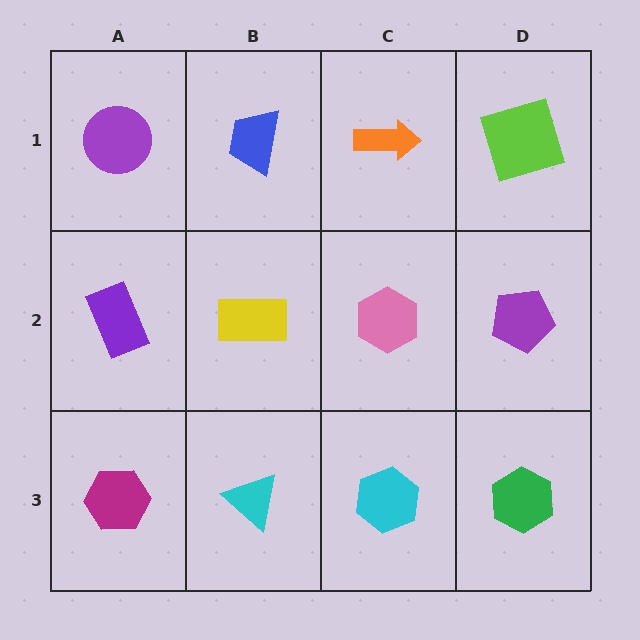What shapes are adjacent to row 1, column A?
A purple rectangle (row 2, column A), a blue trapezoid (row 1, column B).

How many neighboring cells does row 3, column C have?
3.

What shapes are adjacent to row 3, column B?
A yellow rectangle (row 2, column B), a magenta hexagon (row 3, column A), a cyan hexagon (row 3, column C).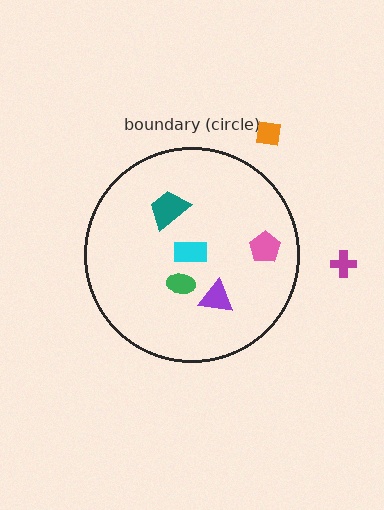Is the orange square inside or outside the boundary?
Outside.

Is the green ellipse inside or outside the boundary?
Inside.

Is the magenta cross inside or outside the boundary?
Outside.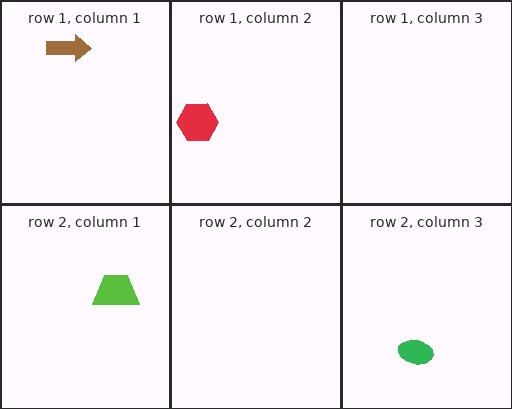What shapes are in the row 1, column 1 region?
The brown arrow.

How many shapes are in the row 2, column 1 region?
1.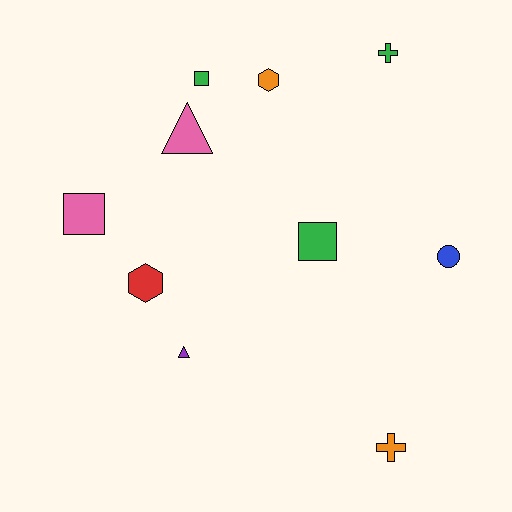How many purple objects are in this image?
There is 1 purple object.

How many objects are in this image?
There are 10 objects.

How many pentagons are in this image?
There are no pentagons.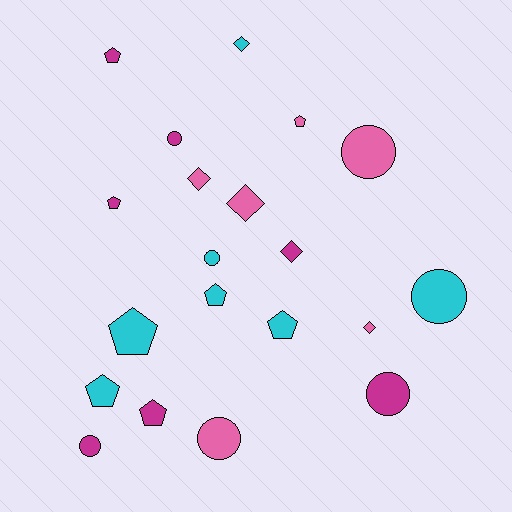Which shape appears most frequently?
Pentagon, with 8 objects.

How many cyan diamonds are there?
There is 1 cyan diamond.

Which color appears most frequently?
Cyan, with 7 objects.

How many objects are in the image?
There are 20 objects.